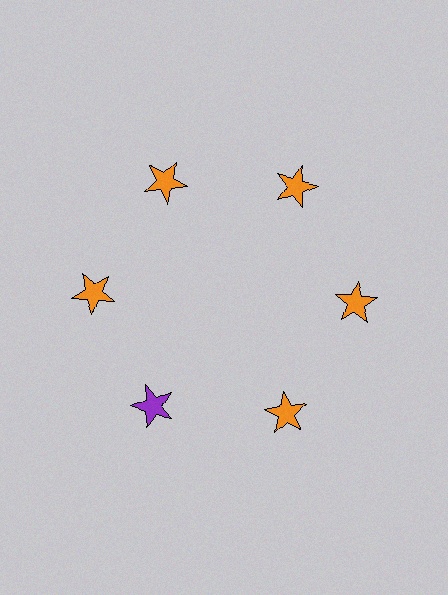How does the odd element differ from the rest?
It has a different color: purple instead of orange.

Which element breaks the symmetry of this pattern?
The purple star at roughly the 7 o'clock position breaks the symmetry. All other shapes are orange stars.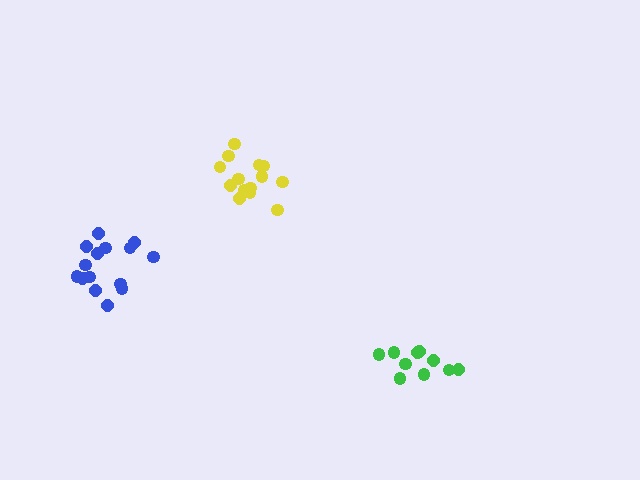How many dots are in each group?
Group 1: 14 dots, Group 2: 15 dots, Group 3: 10 dots (39 total).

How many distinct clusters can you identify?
There are 3 distinct clusters.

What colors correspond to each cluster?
The clusters are colored: yellow, blue, green.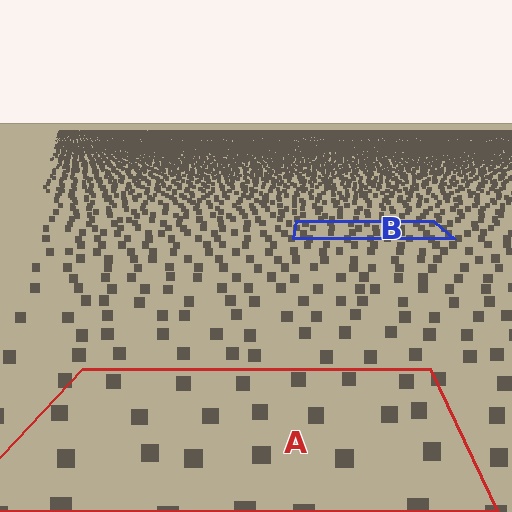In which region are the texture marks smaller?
The texture marks are smaller in region B, because it is farther away.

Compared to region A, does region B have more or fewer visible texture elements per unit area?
Region B has more texture elements per unit area — they are packed more densely because it is farther away.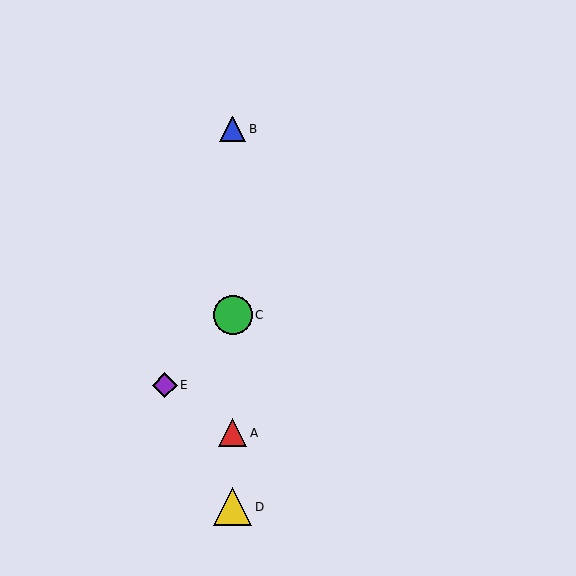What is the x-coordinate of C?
Object C is at x≈233.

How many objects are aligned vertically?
4 objects (A, B, C, D) are aligned vertically.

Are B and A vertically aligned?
Yes, both are at x≈233.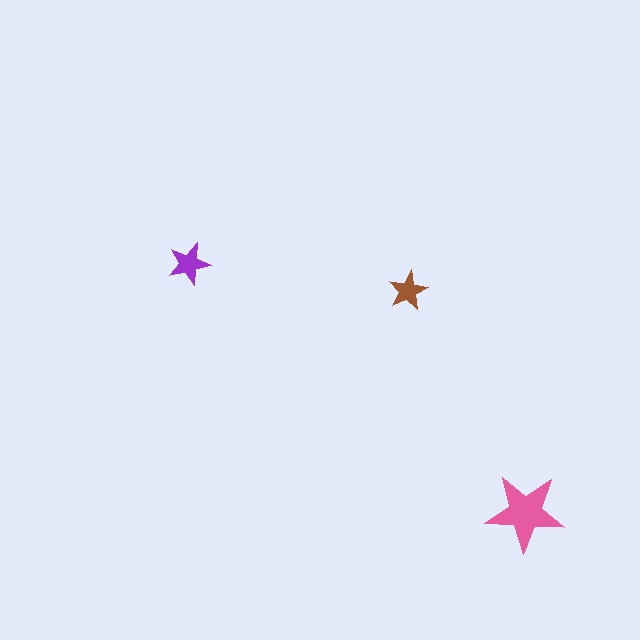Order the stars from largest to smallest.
the pink one, the purple one, the brown one.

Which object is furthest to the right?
The pink star is rightmost.